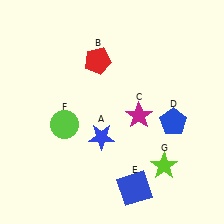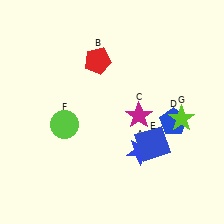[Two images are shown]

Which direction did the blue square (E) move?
The blue square (E) moved up.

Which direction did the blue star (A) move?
The blue star (A) moved right.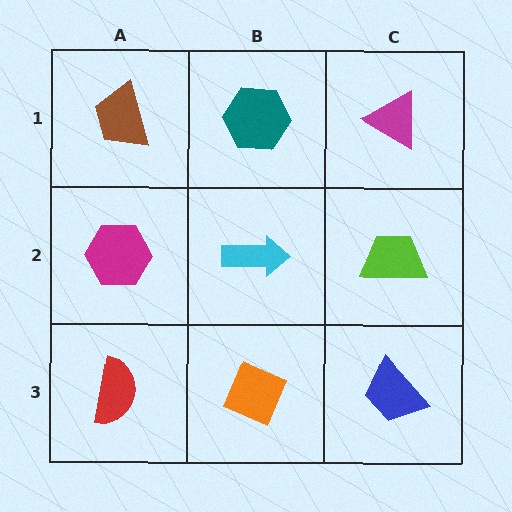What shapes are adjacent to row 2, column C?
A magenta triangle (row 1, column C), a blue trapezoid (row 3, column C), a cyan arrow (row 2, column B).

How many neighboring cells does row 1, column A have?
2.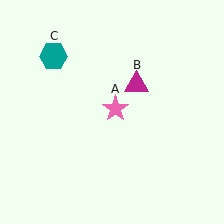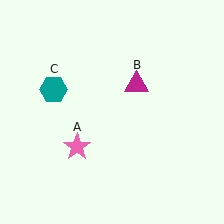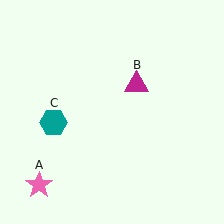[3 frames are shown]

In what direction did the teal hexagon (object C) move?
The teal hexagon (object C) moved down.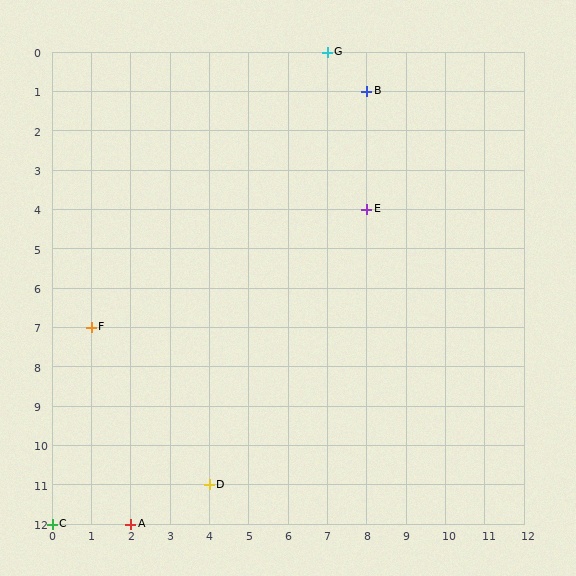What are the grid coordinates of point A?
Point A is at grid coordinates (2, 12).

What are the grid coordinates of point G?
Point G is at grid coordinates (7, 0).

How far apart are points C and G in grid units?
Points C and G are 7 columns and 12 rows apart (about 13.9 grid units diagonally).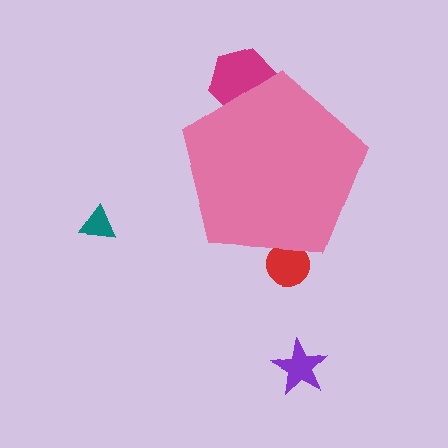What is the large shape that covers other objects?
A pink pentagon.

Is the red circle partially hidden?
Yes, the red circle is partially hidden behind the pink pentagon.